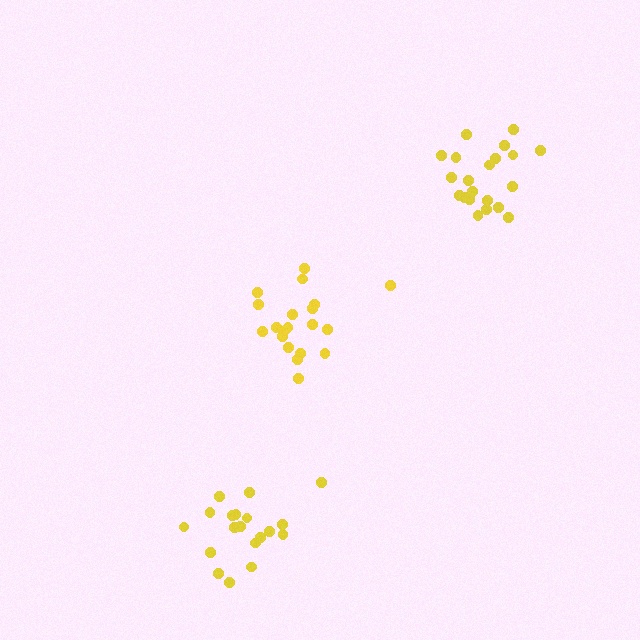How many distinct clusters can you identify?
There are 3 distinct clusters.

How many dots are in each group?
Group 1: 20 dots, Group 2: 21 dots, Group 3: 19 dots (60 total).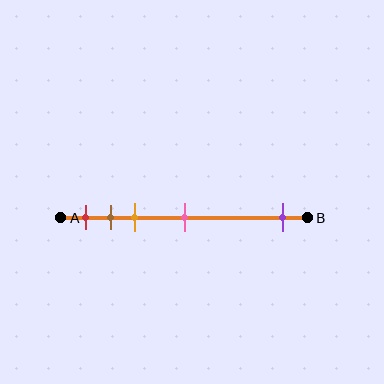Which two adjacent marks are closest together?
The brown and orange marks are the closest adjacent pair.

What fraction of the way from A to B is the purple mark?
The purple mark is approximately 90% (0.9) of the way from A to B.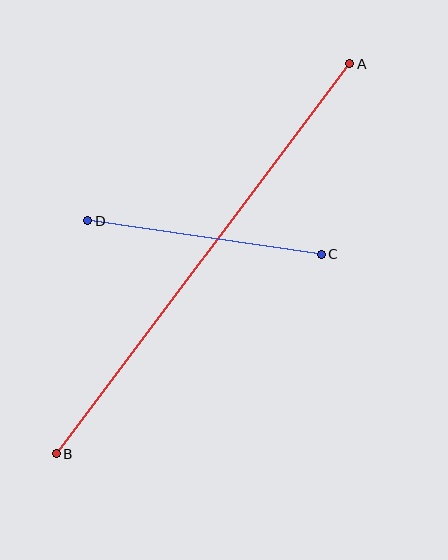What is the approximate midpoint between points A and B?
The midpoint is at approximately (203, 259) pixels.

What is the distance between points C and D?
The distance is approximately 236 pixels.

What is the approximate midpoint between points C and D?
The midpoint is at approximately (205, 237) pixels.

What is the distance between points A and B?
The distance is approximately 488 pixels.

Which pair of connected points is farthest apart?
Points A and B are farthest apart.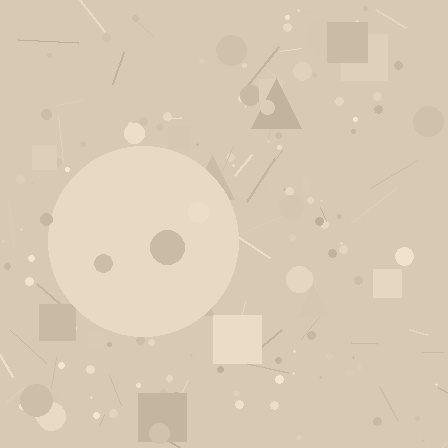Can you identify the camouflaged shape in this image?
The camouflaged shape is a circle.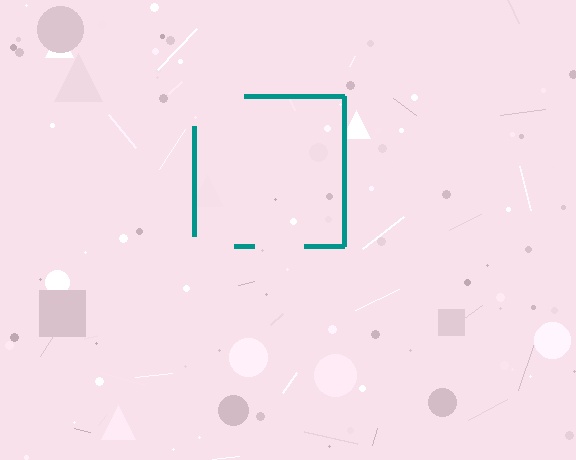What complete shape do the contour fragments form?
The contour fragments form a square.